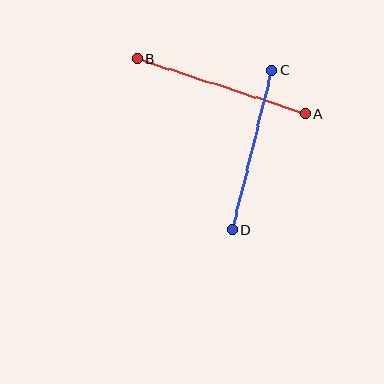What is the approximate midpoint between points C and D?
The midpoint is at approximately (252, 150) pixels.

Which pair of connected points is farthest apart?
Points A and B are farthest apart.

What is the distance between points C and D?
The distance is approximately 164 pixels.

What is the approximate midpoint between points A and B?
The midpoint is at approximately (221, 86) pixels.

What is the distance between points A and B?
The distance is approximately 177 pixels.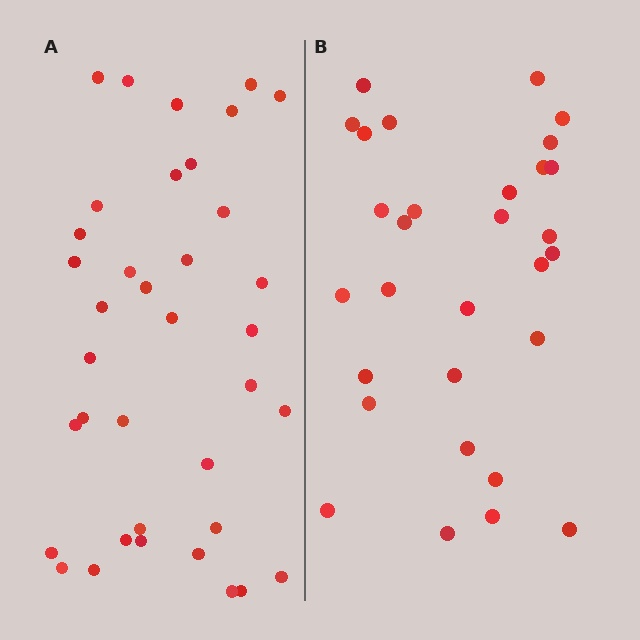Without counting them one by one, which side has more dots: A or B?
Region A (the left region) has more dots.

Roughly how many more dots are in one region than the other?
Region A has roughly 8 or so more dots than region B.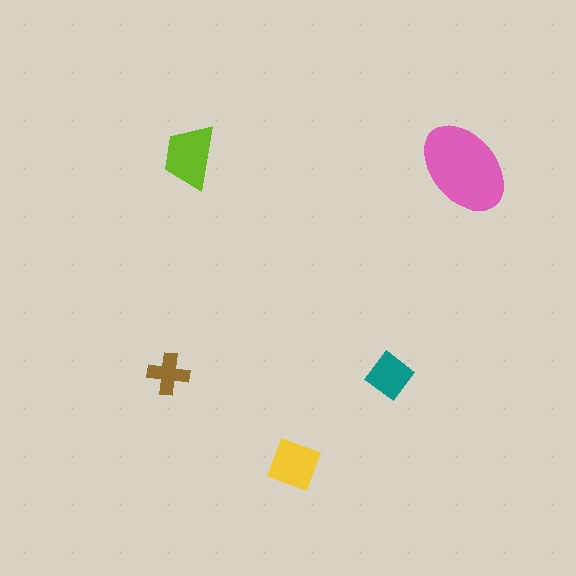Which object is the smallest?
The brown cross.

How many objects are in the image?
There are 5 objects in the image.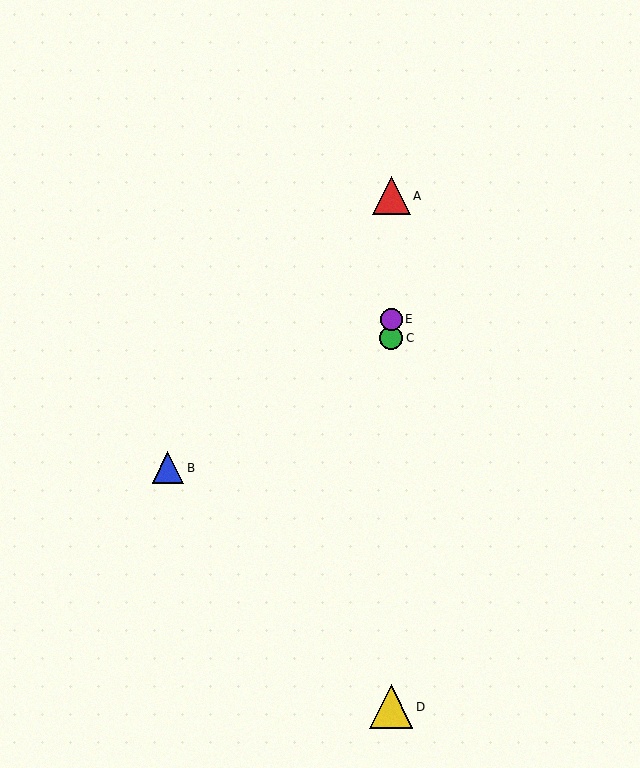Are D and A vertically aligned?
Yes, both are at x≈391.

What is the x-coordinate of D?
Object D is at x≈391.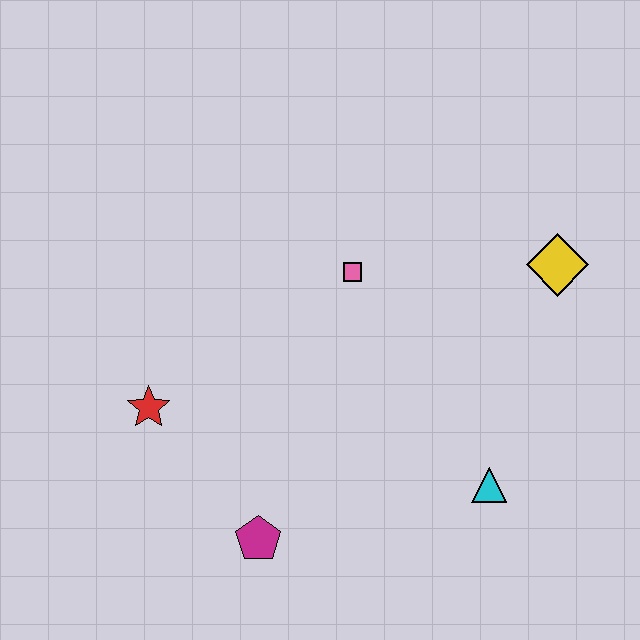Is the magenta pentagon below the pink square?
Yes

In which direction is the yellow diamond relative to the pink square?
The yellow diamond is to the right of the pink square.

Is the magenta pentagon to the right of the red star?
Yes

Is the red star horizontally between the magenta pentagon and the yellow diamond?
No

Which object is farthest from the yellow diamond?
The red star is farthest from the yellow diamond.